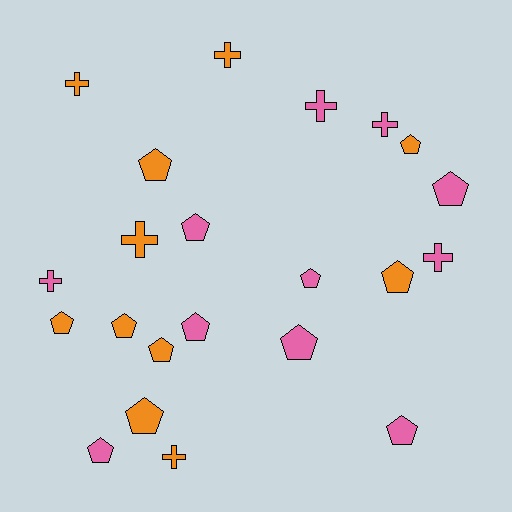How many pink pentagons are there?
There are 7 pink pentagons.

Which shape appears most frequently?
Pentagon, with 14 objects.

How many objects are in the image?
There are 22 objects.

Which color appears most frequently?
Pink, with 11 objects.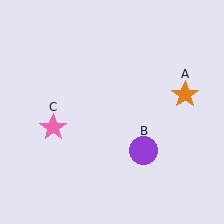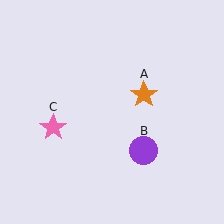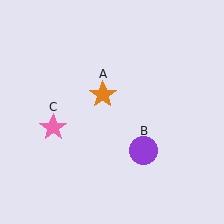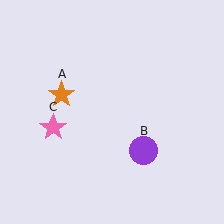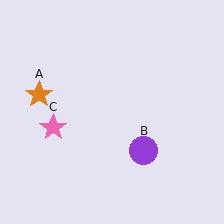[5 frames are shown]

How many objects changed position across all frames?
1 object changed position: orange star (object A).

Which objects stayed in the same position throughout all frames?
Purple circle (object B) and pink star (object C) remained stationary.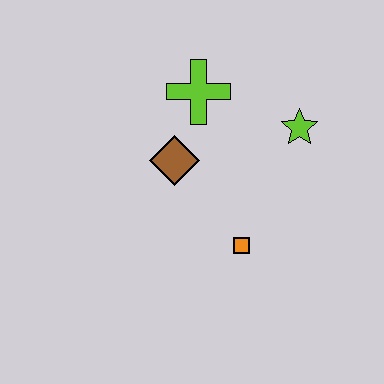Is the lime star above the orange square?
Yes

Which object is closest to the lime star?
The lime cross is closest to the lime star.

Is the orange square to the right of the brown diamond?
Yes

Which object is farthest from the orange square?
The lime cross is farthest from the orange square.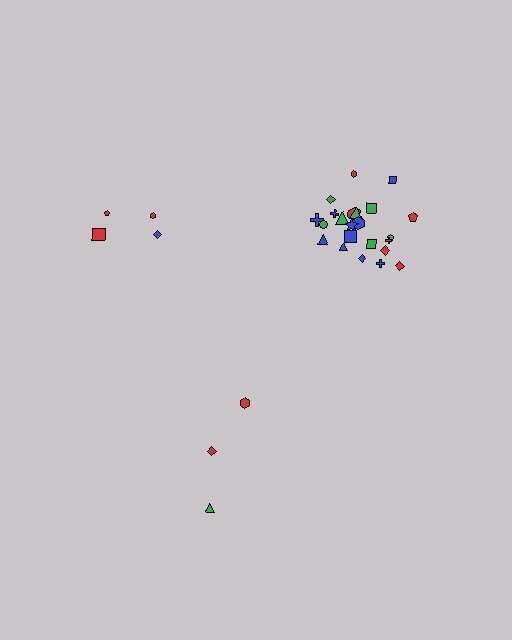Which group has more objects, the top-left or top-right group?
The top-right group.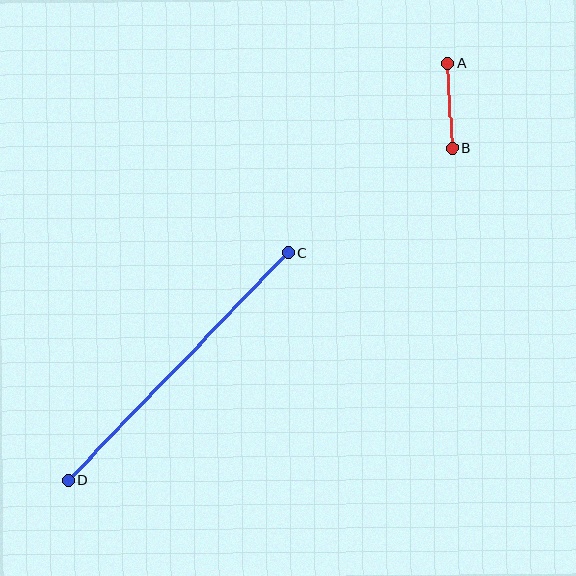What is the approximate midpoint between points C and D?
The midpoint is at approximately (178, 367) pixels.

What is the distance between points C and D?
The distance is approximately 316 pixels.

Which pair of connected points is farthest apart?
Points C and D are farthest apart.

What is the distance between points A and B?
The distance is approximately 85 pixels.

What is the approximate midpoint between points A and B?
The midpoint is at approximately (450, 106) pixels.